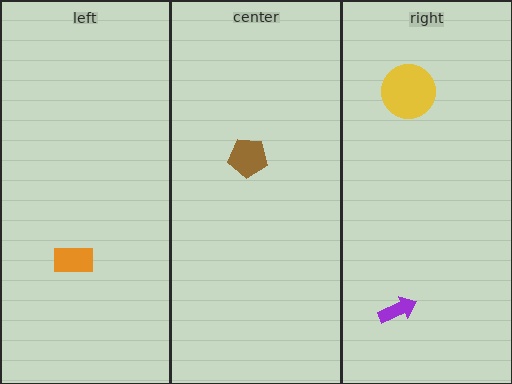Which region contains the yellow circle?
The right region.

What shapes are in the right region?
The yellow circle, the purple arrow.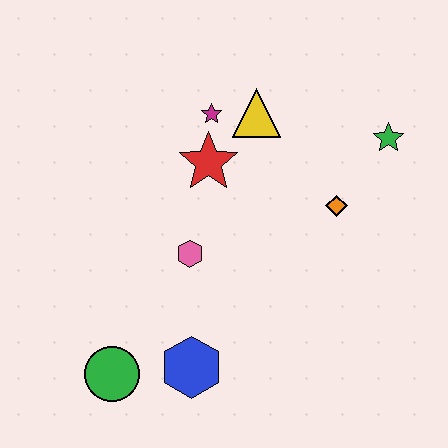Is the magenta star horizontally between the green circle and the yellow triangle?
Yes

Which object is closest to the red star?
The magenta star is closest to the red star.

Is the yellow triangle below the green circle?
No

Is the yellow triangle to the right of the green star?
No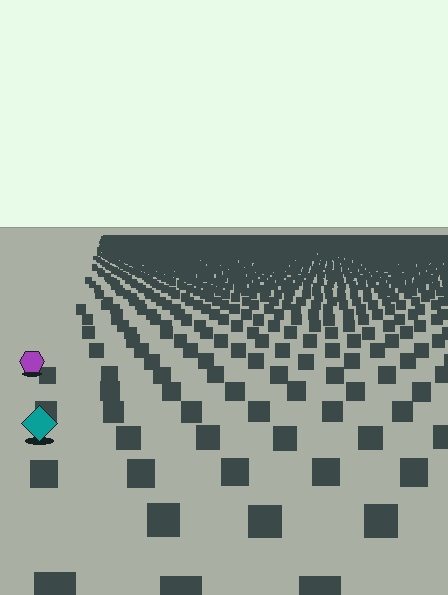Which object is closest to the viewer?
The teal diamond is closest. The texture marks near it are larger and more spread out.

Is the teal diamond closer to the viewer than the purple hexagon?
Yes. The teal diamond is closer — you can tell from the texture gradient: the ground texture is coarser near it.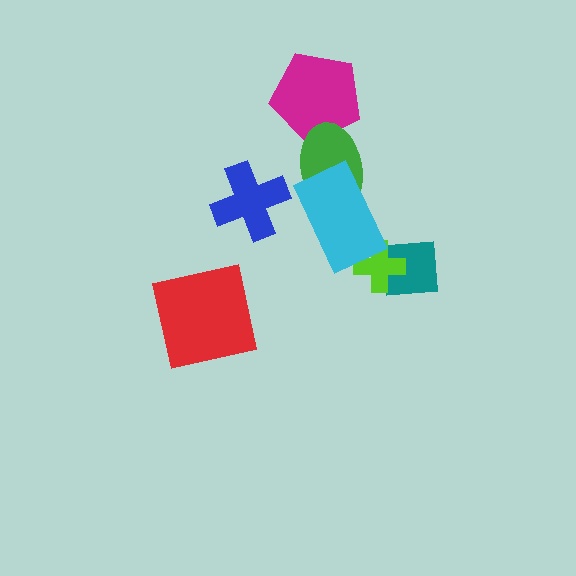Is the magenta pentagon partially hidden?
Yes, it is partially covered by another shape.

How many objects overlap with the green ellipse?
2 objects overlap with the green ellipse.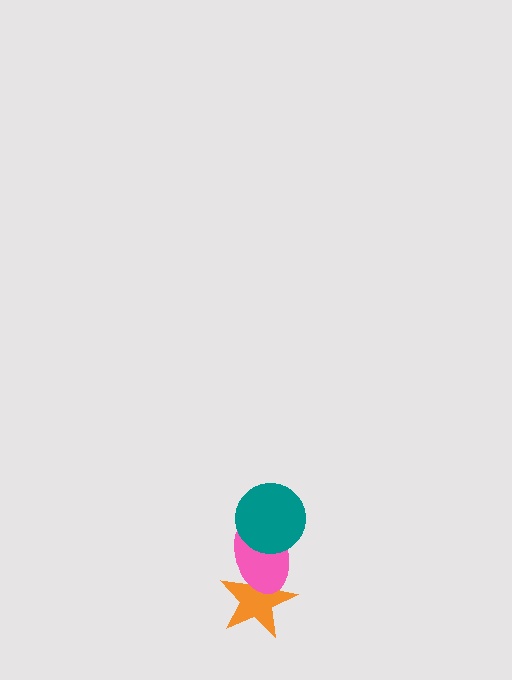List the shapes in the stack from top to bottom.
From top to bottom: the teal circle, the pink ellipse, the orange star.